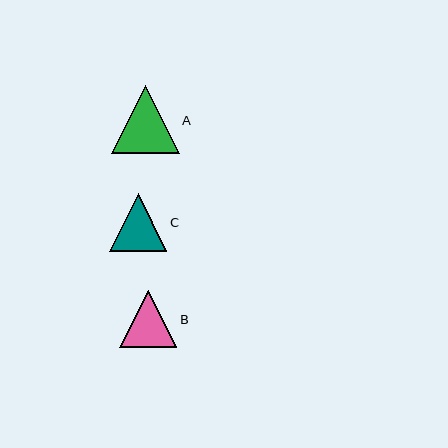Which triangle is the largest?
Triangle A is the largest with a size of approximately 68 pixels.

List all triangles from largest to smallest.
From largest to smallest: A, C, B.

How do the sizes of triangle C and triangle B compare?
Triangle C and triangle B are approximately the same size.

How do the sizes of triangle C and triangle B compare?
Triangle C and triangle B are approximately the same size.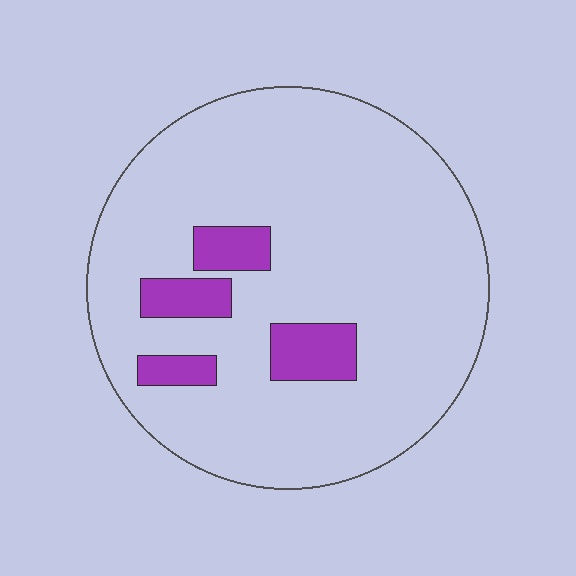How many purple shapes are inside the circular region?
4.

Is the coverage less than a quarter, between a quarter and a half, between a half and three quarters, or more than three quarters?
Less than a quarter.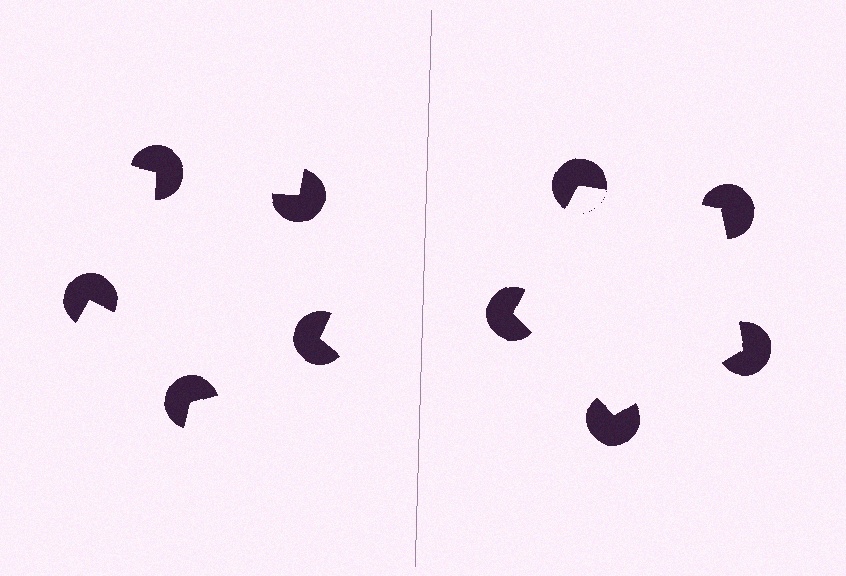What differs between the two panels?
The pac-man discs are positioned identically on both sides; only the wedge orientations differ. On the right they align to a pentagon; on the left they are misaligned.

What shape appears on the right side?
An illusory pentagon.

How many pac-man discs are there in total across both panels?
10 — 5 on each side.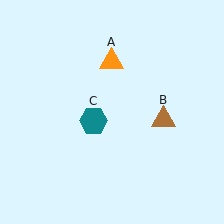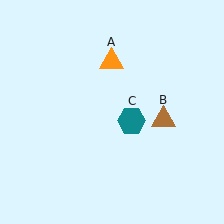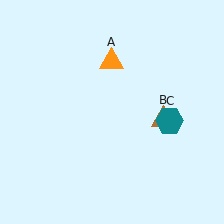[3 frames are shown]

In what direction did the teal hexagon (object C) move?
The teal hexagon (object C) moved right.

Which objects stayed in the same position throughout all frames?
Orange triangle (object A) and brown triangle (object B) remained stationary.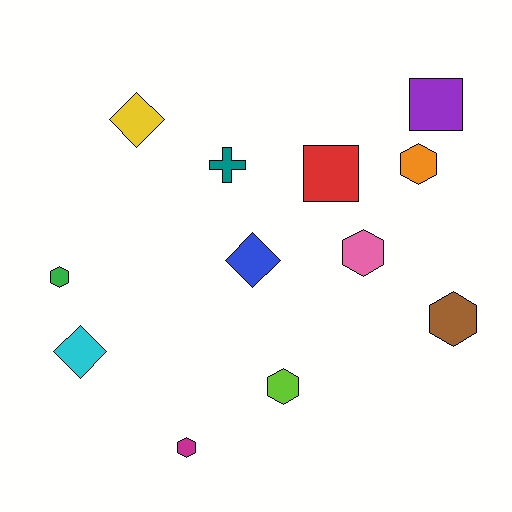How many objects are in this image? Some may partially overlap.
There are 12 objects.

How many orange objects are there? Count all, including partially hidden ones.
There is 1 orange object.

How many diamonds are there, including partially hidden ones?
There are 3 diamonds.